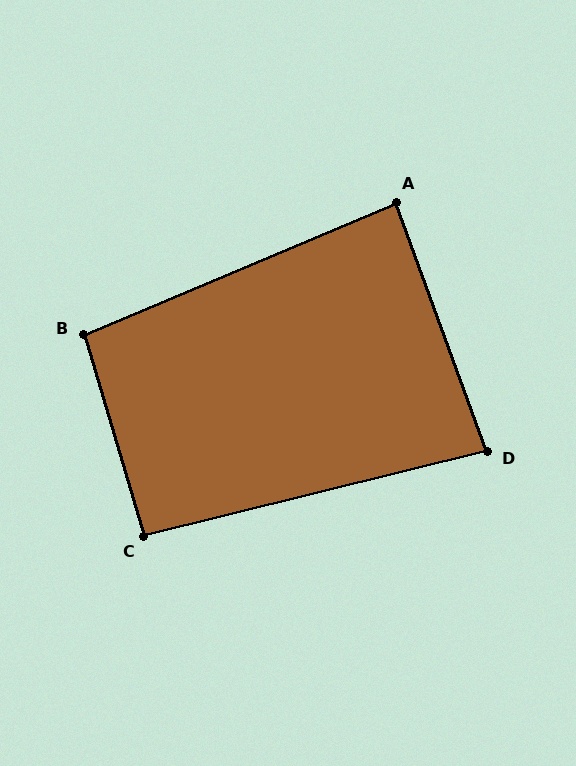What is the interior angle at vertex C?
Approximately 93 degrees (approximately right).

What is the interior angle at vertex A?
Approximately 87 degrees (approximately right).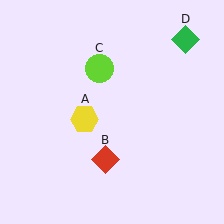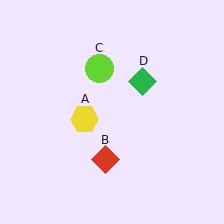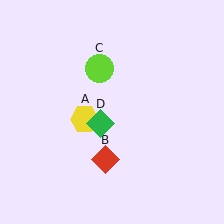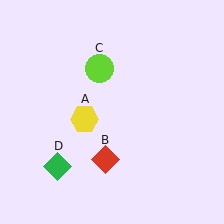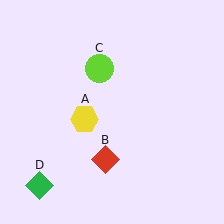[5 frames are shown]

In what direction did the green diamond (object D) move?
The green diamond (object D) moved down and to the left.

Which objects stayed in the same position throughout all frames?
Yellow hexagon (object A) and red diamond (object B) and lime circle (object C) remained stationary.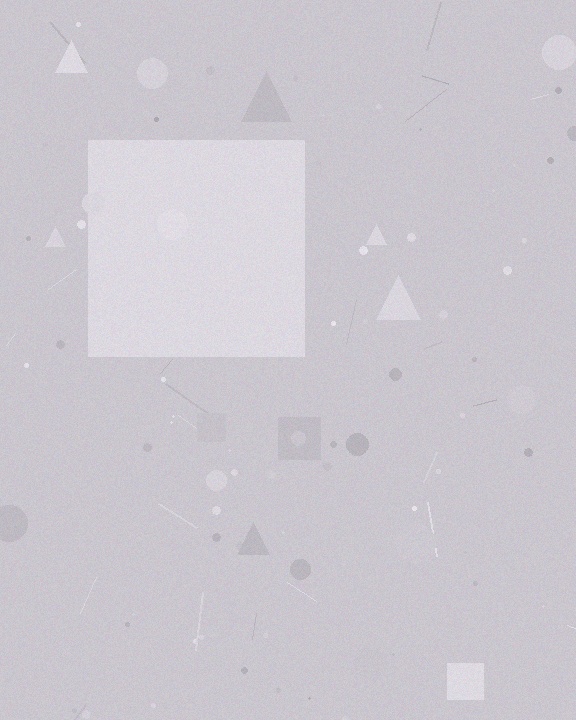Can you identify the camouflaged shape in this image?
The camouflaged shape is a square.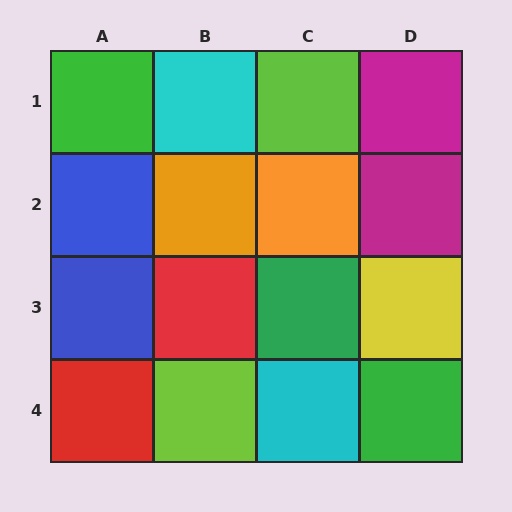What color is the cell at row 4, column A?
Red.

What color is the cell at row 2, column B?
Orange.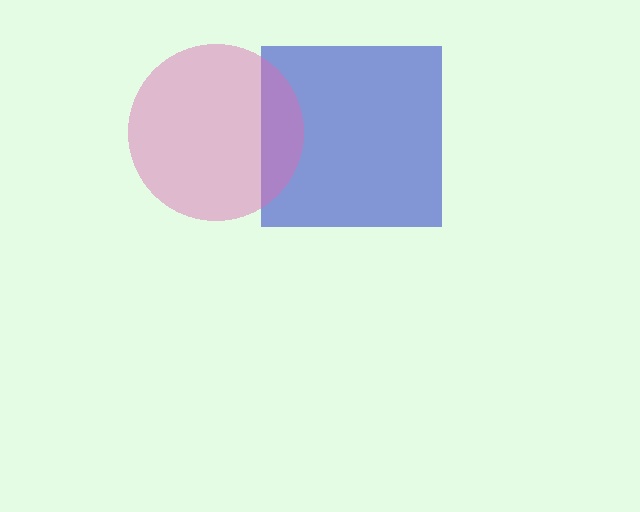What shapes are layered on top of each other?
The layered shapes are: a blue square, a pink circle.